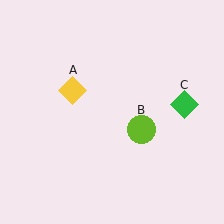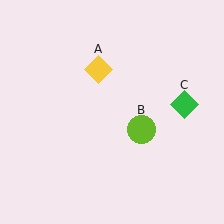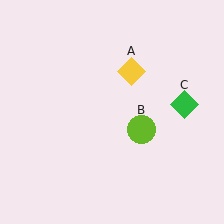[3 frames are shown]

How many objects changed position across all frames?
1 object changed position: yellow diamond (object A).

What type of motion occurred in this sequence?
The yellow diamond (object A) rotated clockwise around the center of the scene.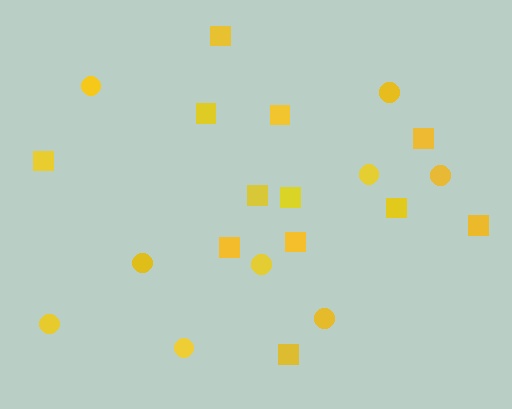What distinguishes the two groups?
There are 2 groups: one group of squares (12) and one group of circles (9).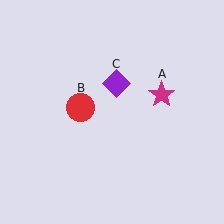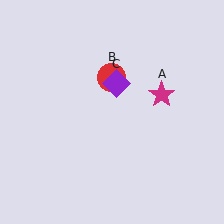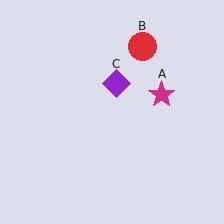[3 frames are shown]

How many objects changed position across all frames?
1 object changed position: red circle (object B).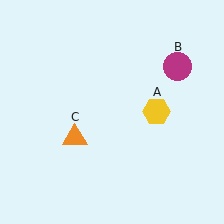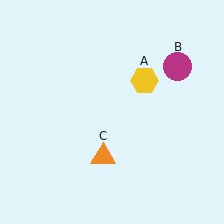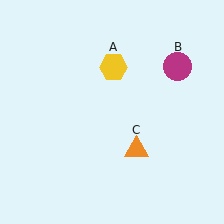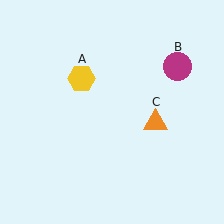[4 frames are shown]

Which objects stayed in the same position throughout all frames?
Magenta circle (object B) remained stationary.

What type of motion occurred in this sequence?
The yellow hexagon (object A), orange triangle (object C) rotated counterclockwise around the center of the scene.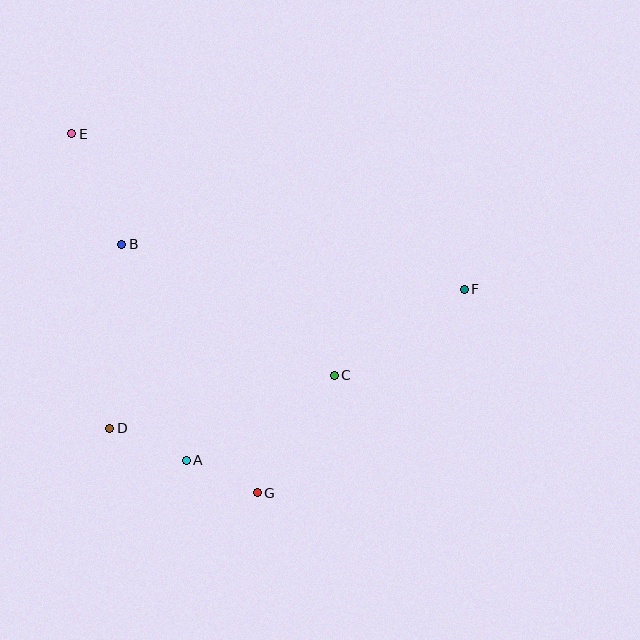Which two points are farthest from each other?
Points E and F are farthest from each other.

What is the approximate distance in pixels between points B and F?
The distance between B and F is approximately 345 pixels.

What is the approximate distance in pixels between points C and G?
The distance between C and G is approximately 141 pixels.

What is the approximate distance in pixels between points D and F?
The distance between D and F is approximately 381 pixels.